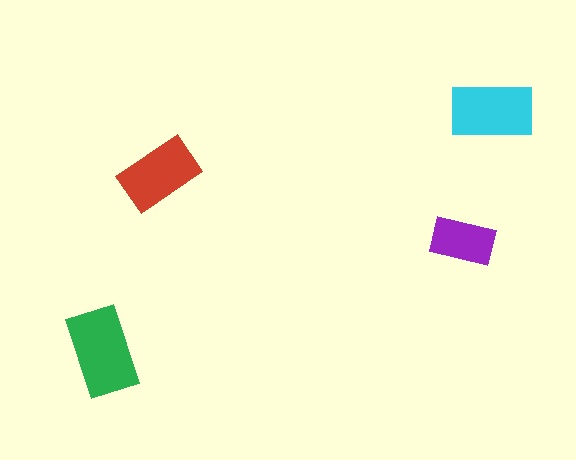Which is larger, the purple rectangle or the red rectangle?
The red one.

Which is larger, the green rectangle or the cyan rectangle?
The green one.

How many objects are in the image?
There are 4 objects in the image.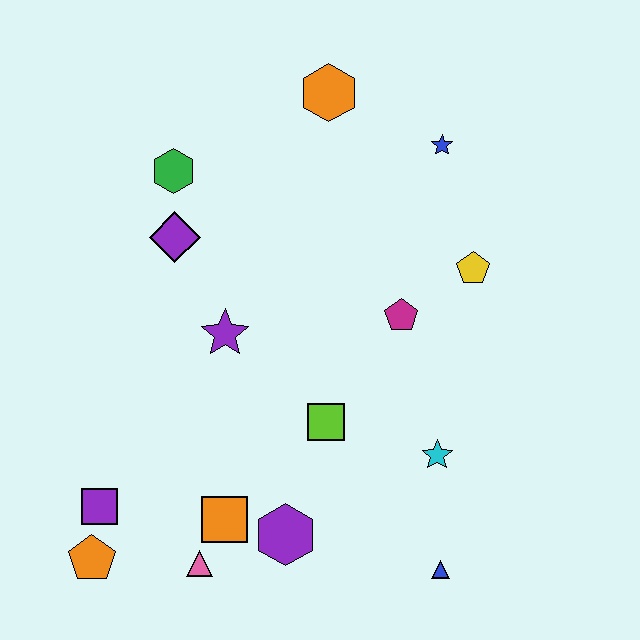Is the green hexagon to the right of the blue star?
No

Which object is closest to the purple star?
The purple diamond is closest to the purple star.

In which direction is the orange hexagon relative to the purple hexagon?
The orange hexagon is above the purple hexagon.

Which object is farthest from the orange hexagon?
The orange pentagon is farthest from the orange hexagon.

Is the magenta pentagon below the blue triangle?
No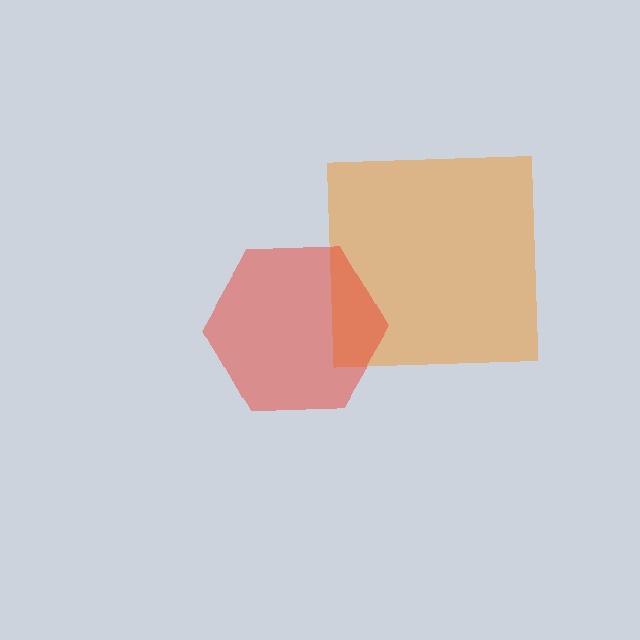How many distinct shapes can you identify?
There are 2 distinct shapes: an orange square, a red hexagon.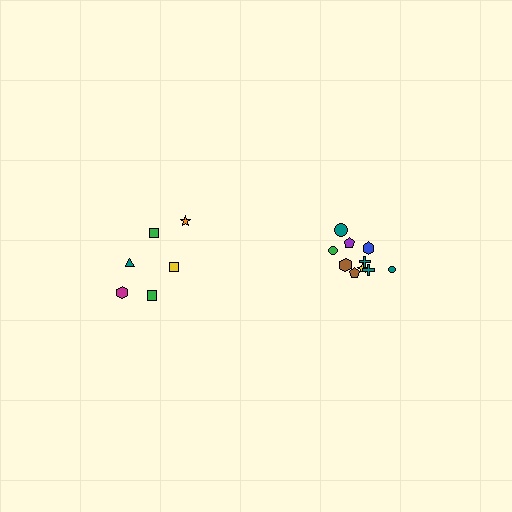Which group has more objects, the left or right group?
The right group.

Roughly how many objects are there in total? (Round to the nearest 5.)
Roughly 15 objects in total.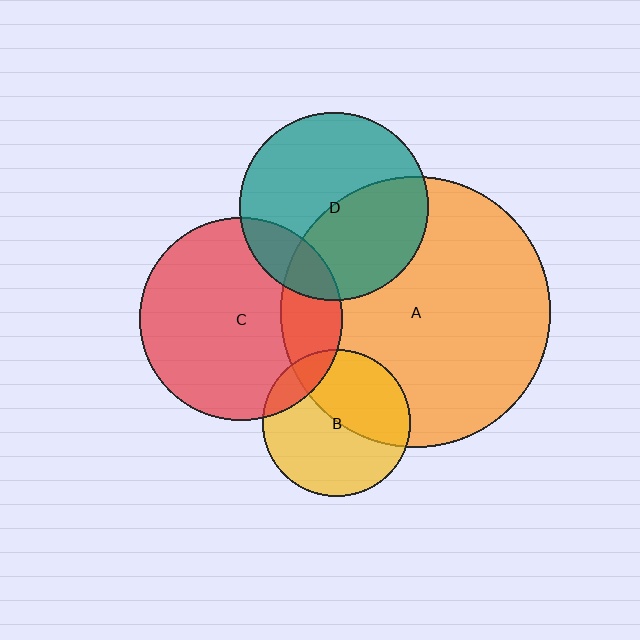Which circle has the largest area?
Circle A (orange).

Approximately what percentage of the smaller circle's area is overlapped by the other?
Approximately 15%.